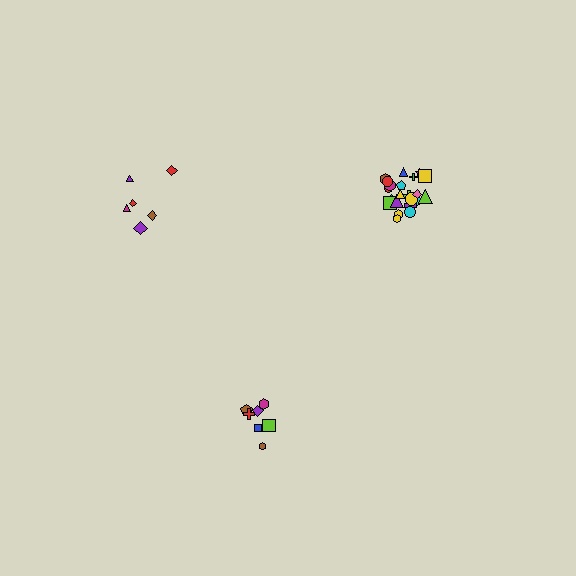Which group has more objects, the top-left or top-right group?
The top-right group.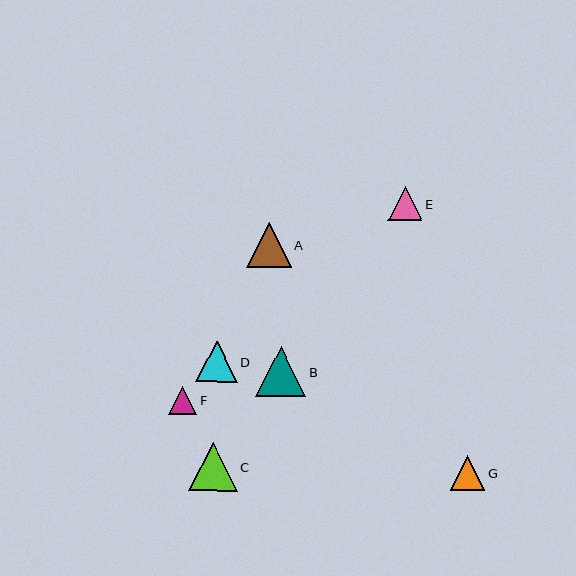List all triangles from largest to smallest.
From largest to smallest: B, C, A, D, G, E, F.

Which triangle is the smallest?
Triangle F is the smallest with a size of approximately 28 pixels.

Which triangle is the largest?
Triangle B is the largest with a size of approximately 50 pixels.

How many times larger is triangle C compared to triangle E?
Triangle C is approximately 1.4 times the size of triangle E.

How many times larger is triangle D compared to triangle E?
Triangle D is approximately 1.2 times the size of triangle E.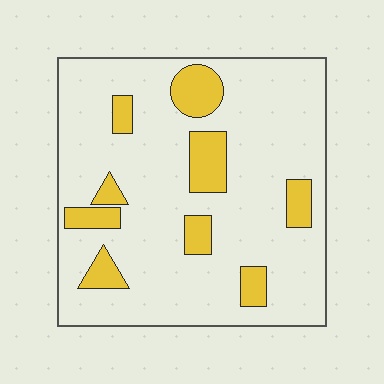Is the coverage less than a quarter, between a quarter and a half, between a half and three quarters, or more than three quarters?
Less than a quarter.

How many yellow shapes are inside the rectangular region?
9.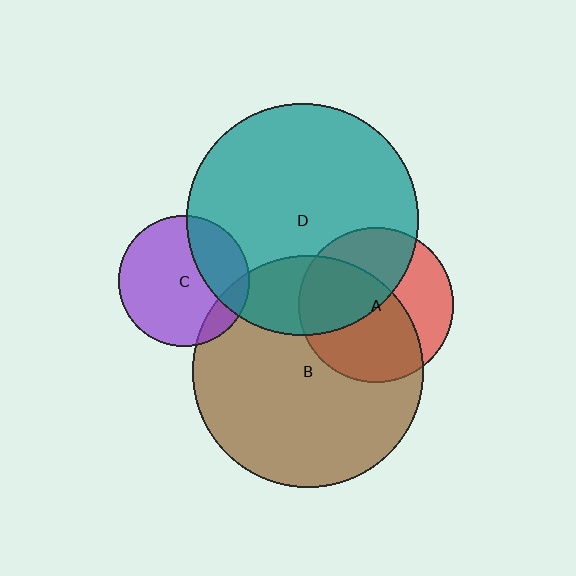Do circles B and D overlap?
Yes.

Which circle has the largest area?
Circle B (brown).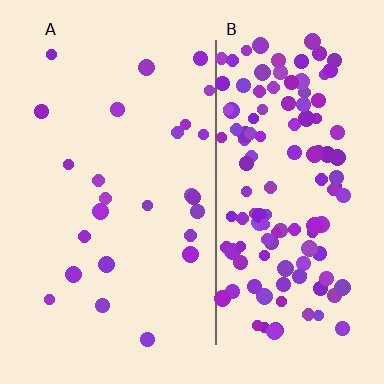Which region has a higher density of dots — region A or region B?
B (the right).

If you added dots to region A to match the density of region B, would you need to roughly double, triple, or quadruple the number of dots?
Approximately quadruple.